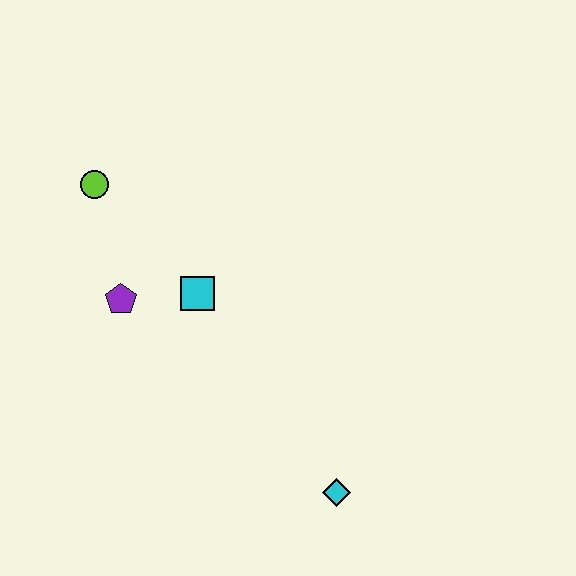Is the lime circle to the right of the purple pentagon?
No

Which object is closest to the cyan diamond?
The cyan square is closest to the cyan diamond.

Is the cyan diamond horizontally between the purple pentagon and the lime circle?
No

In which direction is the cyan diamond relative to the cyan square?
The cyan diamond is below the cyan square.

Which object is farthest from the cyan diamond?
The lime circle is farthest from the cyan diamond.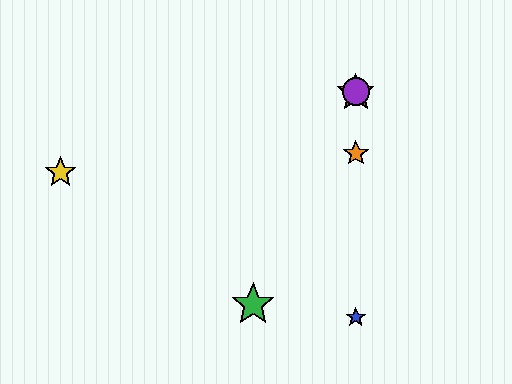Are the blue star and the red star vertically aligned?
Yes, both are at x≈356.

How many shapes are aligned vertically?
4 shapes (the red star, the blue star, the purple circle, the orange star) are aligned vertically.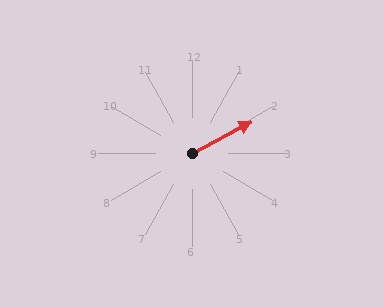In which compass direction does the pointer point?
Northeast.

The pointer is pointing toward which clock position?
Roughly 2 o'clock.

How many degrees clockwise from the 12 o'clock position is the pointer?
Approximately 62 degrees.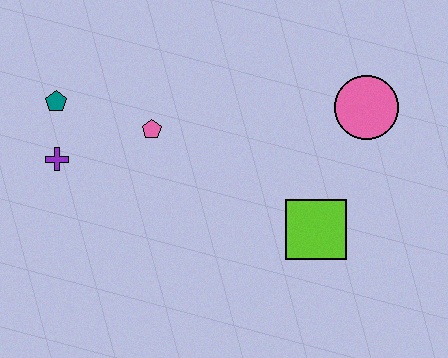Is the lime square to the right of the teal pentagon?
Yes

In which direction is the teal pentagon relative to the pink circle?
The teal pentagon is to the left of the pink circle.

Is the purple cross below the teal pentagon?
Yes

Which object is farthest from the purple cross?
The pink circle is farthest from the purple cross.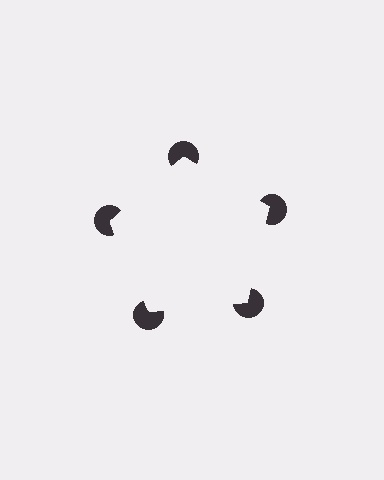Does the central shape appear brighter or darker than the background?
It typically appears slightly brighter than the background, even though no actual brightness change is drawn.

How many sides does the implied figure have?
5 sides.